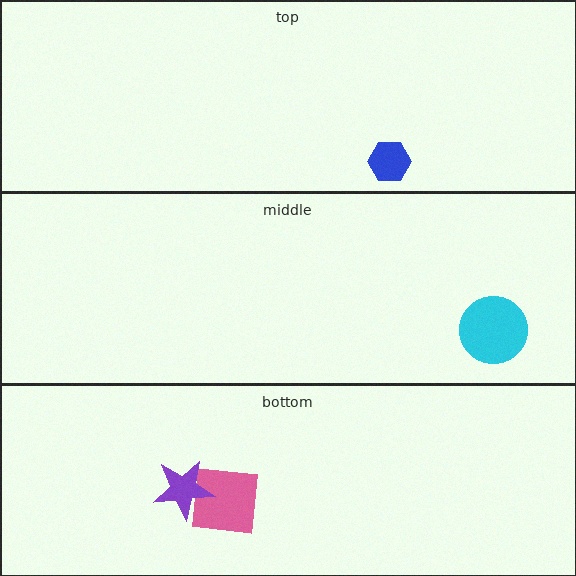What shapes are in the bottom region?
The pink square, the purple star.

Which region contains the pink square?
The bottom region.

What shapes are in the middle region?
The cyan circle.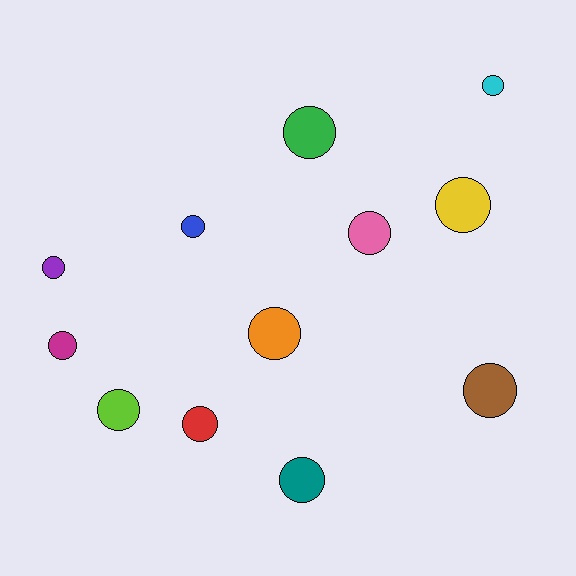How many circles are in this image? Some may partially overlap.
There are 12 circles.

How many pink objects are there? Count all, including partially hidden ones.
There is 1 pink object.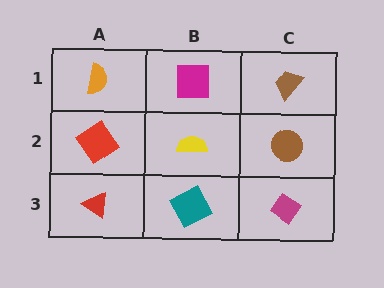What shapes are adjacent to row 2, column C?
A brown trapezoid (row 1, column C), a magenta diamond (row 3, column C), a yellow semicircle (row 2, column B).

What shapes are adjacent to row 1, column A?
A red diamond (row 2, column A), a magenta square (row 1, column B).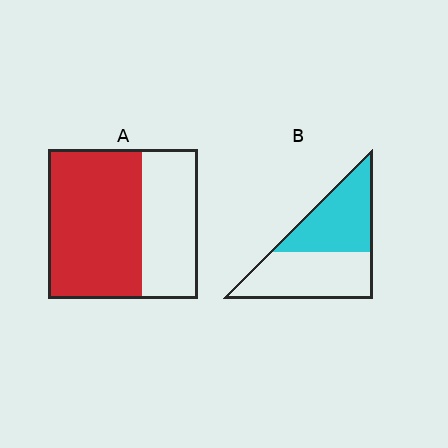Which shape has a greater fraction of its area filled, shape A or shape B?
Shape A.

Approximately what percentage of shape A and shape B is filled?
A is approximately 65% and B is approximately 45%.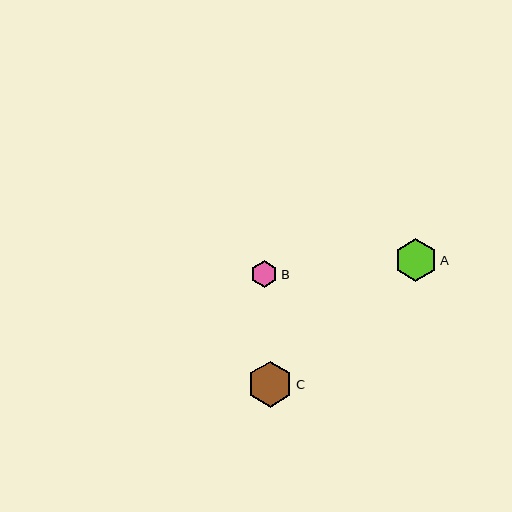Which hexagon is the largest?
Hexagon C is the largest with a size of approximately 46 pixels.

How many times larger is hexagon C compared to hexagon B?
Hexagon C is approximately 1.7 times the size of hexagon B.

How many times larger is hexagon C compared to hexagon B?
Hexagon C is approximately 1.7 times the size of hexagon B.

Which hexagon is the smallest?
Hexagon B is the smallest with a size of approximately 27 pixels.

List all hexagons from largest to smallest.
From largest to smallest: C, A, B.